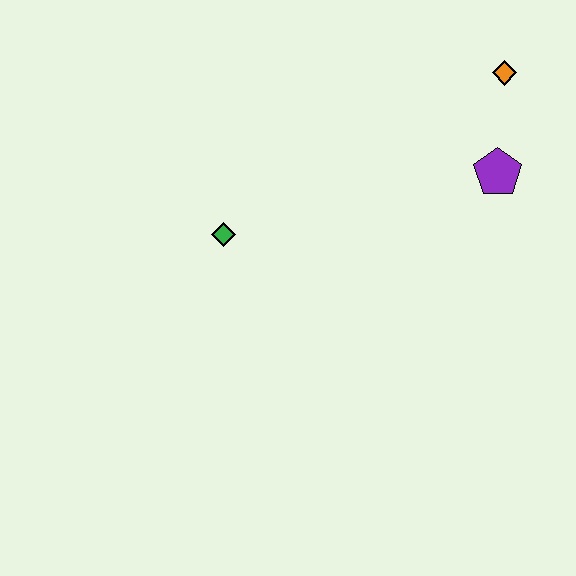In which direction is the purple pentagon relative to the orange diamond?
The purple pentagon is below the orange diamond.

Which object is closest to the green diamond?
The purple pentagon is closest to the green diamond.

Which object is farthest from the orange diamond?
The green diamond is farthest from the orange diamond.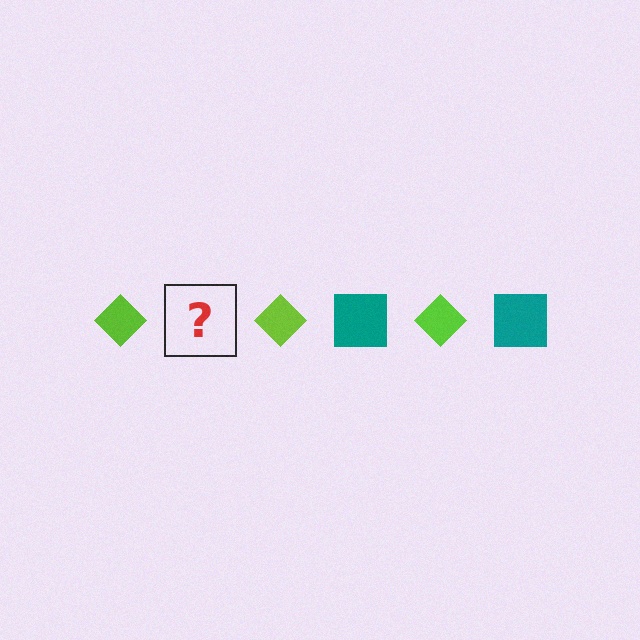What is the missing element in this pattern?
The missing element is a teal square.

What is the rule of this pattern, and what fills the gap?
The rule is that the pattern alternates between lime diamond and teal square. The gap should be filled with a teal square.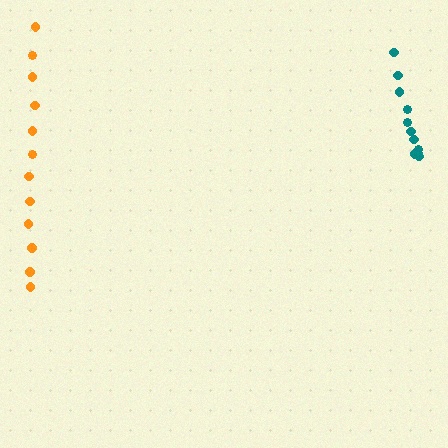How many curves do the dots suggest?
There are 2 distinct paths.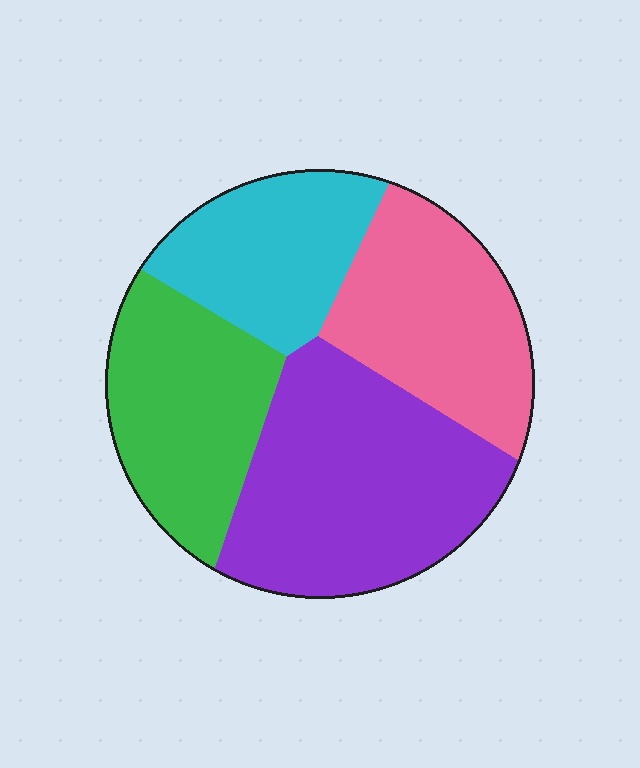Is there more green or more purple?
Purple.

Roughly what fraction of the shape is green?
Green takes up about one quarter (1/4) of the shape.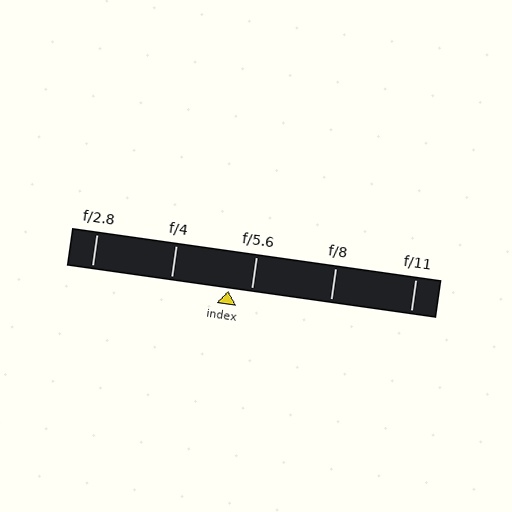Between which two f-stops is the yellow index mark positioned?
The index mark is between f/4 and f/5.6.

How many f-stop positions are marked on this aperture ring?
There are 5 f-stop positions marked.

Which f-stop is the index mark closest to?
The index mark is closest to f/5.6.